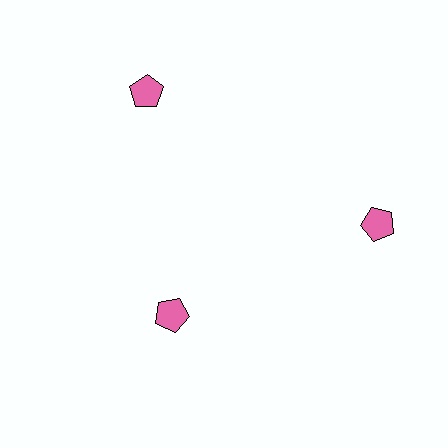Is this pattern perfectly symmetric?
No. The 3 pink pentagons are arranged in a ring, but one element near the 7 o'clock position is pulled inward toward the center, breaking the 3-fold rotational symmetry.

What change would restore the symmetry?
The symmetry would be restored by moving it outward, back onto the ring so that all 3 pentagons sit at equal angles and equal distance from the center.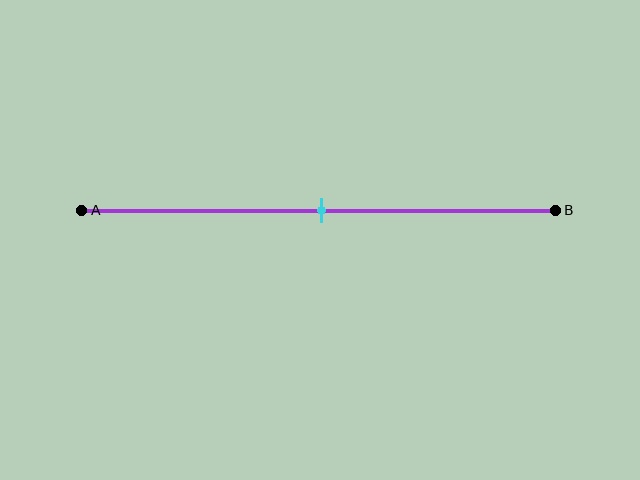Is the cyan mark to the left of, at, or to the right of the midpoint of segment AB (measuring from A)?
The cyan mark is approximately at the midpoint of segment AB.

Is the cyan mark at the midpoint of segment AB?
Yes, the mark is approximately at the midpoint.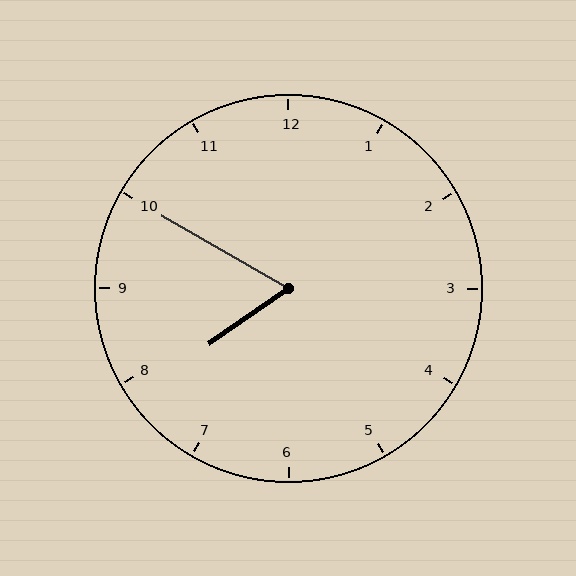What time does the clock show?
7:50.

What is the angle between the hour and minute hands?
Approximately 65 degrees.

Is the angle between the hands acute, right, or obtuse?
It is acute.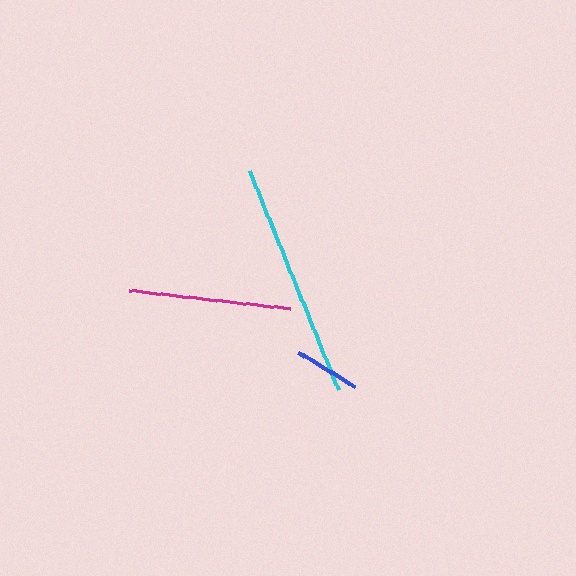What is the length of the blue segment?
The blue segment is approximately 65 pixels long.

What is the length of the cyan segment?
The cyan segment is approximately 236 pixels long.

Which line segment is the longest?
The cyan line is the longest at approximately 236 pixels.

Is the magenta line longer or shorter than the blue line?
The magenta line is longer than the blue line.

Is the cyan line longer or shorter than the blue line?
The cyan line is longer than the blue line.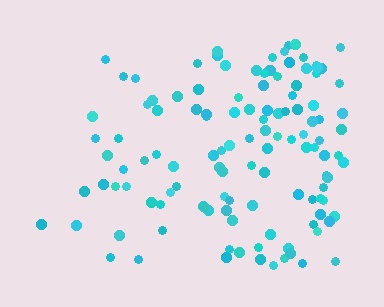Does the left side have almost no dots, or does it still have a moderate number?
Still a moderate number, just noticeably fewer than the right.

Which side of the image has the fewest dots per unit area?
The left.